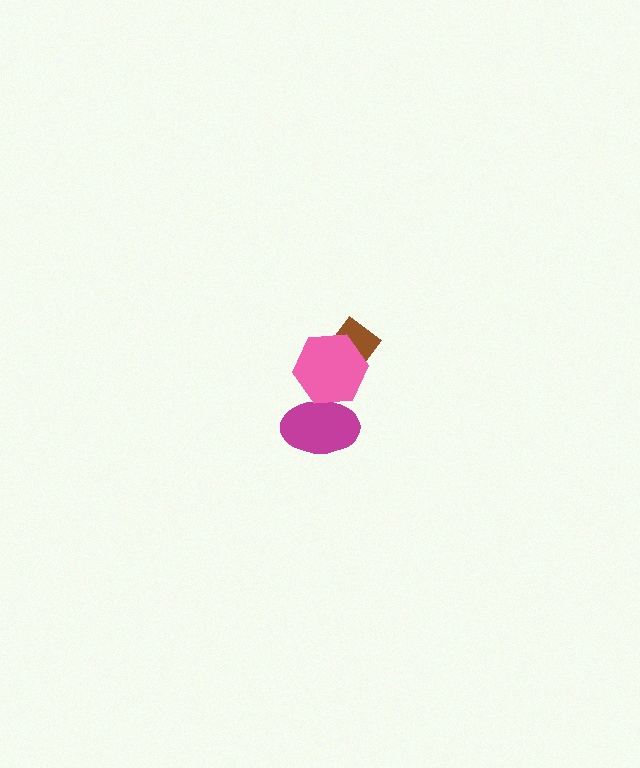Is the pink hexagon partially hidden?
No, no other shape covers it.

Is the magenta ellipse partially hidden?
Yes, it is partially covered by another shape.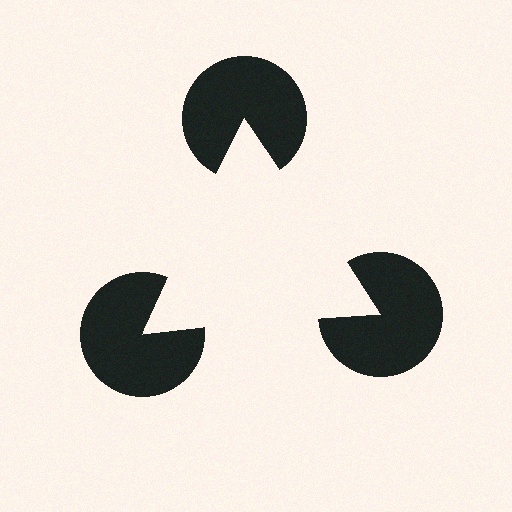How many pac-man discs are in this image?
There are 3 — one at each vertex of the illusory triangle.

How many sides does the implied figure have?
3 sides.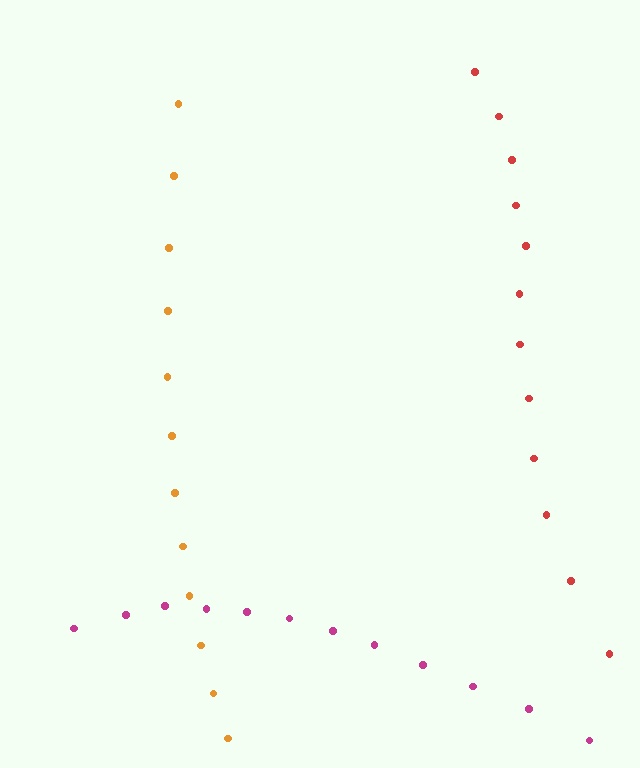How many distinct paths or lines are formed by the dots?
There are 3 distinct paths.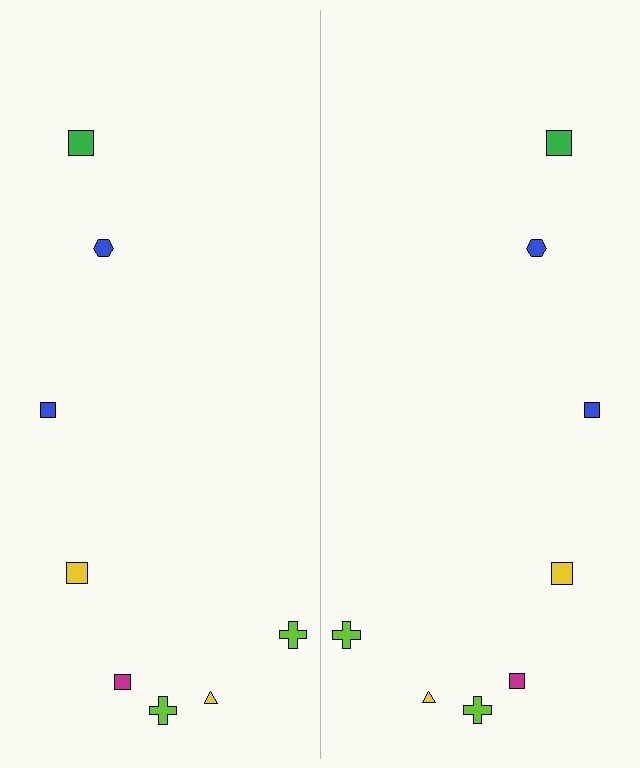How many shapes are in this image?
There are 16 shapes in this image.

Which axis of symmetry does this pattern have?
The pattern has a vertical axis of symmetry running through the center of the image.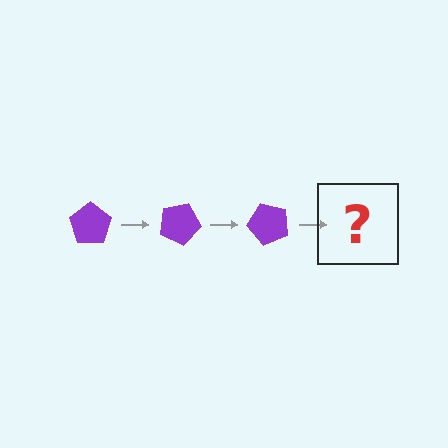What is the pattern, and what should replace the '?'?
The pattern is that the pentagon rotates 25 degrees each step. The '?' should be a purple pentagon rotated 75 degrees.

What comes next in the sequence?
The next element should be a purple pentagon rotated 75 degrees.